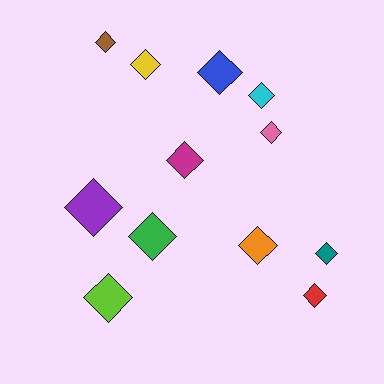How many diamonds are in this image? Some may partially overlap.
There are 12 diamonds.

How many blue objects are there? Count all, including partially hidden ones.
There is 1 blue object.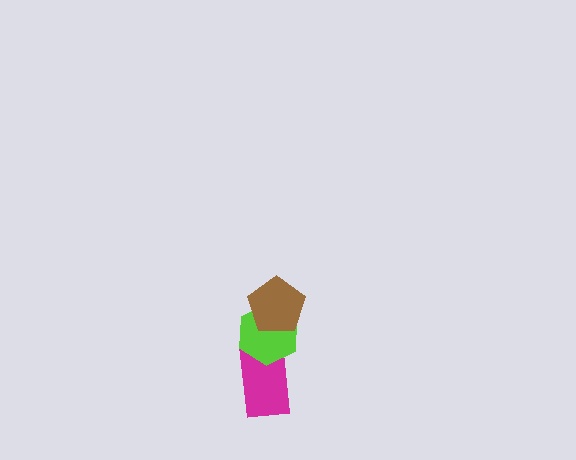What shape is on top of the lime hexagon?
The brown pentagon is on top of the lime hexagon.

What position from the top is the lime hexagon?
The lime hexagon is 2nd from the top.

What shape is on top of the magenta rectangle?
The lime hexagon is on top of the magenta rectangle.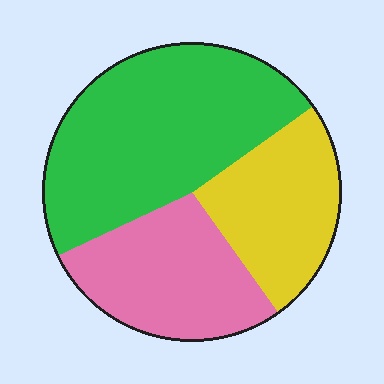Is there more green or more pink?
Green.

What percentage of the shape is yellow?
Yellow covers about 25% of the shape.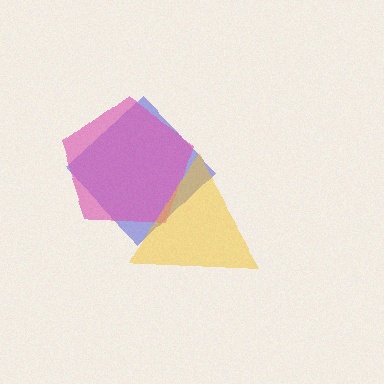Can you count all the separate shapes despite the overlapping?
Yes, there are 3 separate shapes.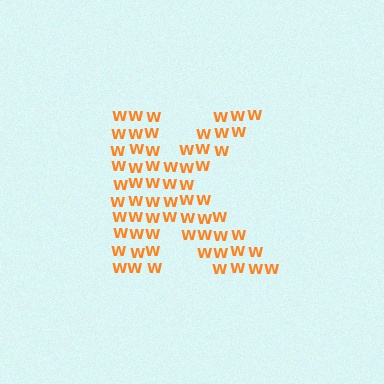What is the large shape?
The large shape is the letter K.